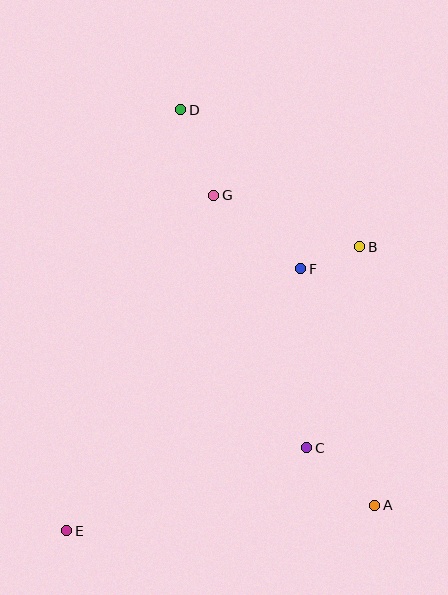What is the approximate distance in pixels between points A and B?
The distance between A and B is approximately 259 pixels.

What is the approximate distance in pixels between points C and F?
The distance between C and F is approximately 179 pixels.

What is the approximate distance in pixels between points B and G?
The distance between B and G is approximately 155 pixels.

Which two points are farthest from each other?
Points A and D are farthest from each other.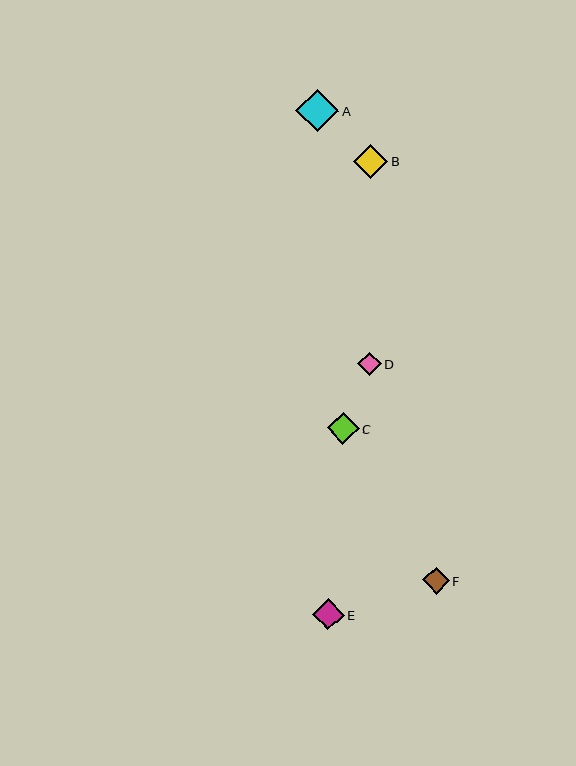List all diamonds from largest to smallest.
From largest to smallest: A, B, C, E, F, D.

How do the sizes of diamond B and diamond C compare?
Diamond B and diamond C are approximately the same size.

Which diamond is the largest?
Diamond A is the largest with a size of approximately 43 pixels.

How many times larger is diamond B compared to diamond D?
Diamond B is approximately 1.5 times the size of diamond D.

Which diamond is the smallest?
Diamond D is the smallest with a size of approximately 24 pixels.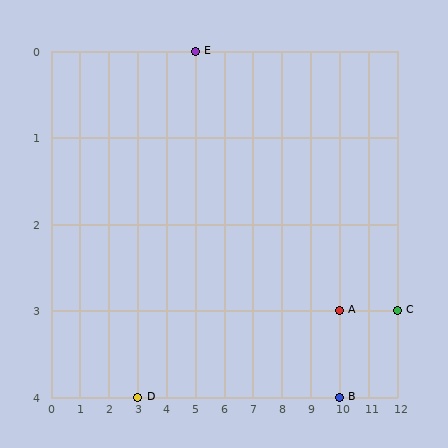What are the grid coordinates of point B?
Point B is at grid coordinates (10, 4).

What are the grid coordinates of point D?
Point D is at grid coordinates (3, 4).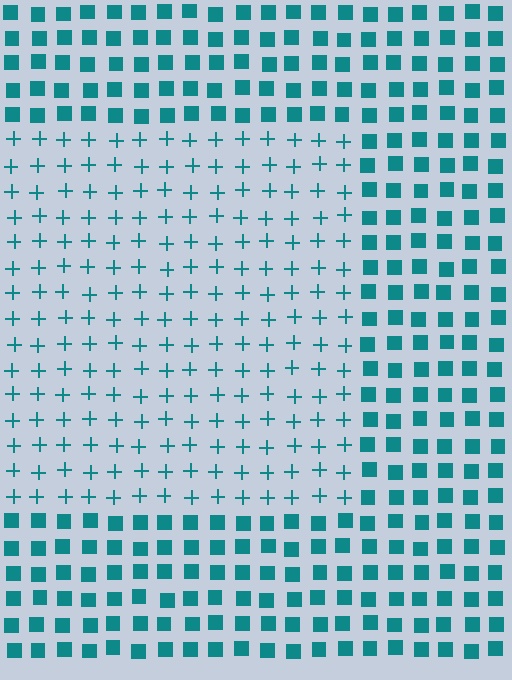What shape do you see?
I see a rectangle.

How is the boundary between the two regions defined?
The boundary is defined by a change in element shape: plus signs inside vs. squares outside. All elements share the same color and spacing.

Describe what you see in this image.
The image is filled with small teal elements arranged in a uniform grid. A rectangle-shaped region contains plus signs, while the surrounding area contains squares. The boundary is defined purely by the change in element shape.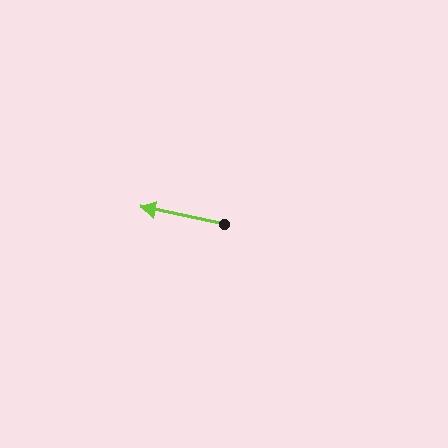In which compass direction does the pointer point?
West.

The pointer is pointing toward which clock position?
Roughly 9 o'clock.